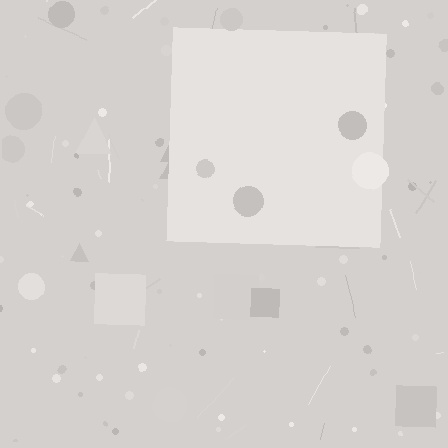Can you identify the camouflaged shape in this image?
The camouflaged shape is a square.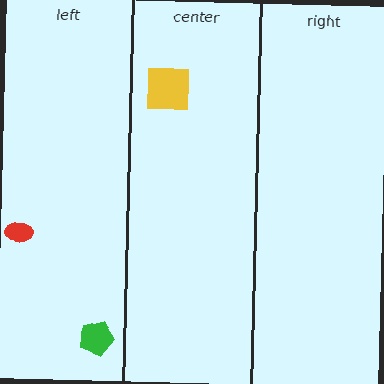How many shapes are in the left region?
2.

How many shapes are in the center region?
1.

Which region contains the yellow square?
The center region.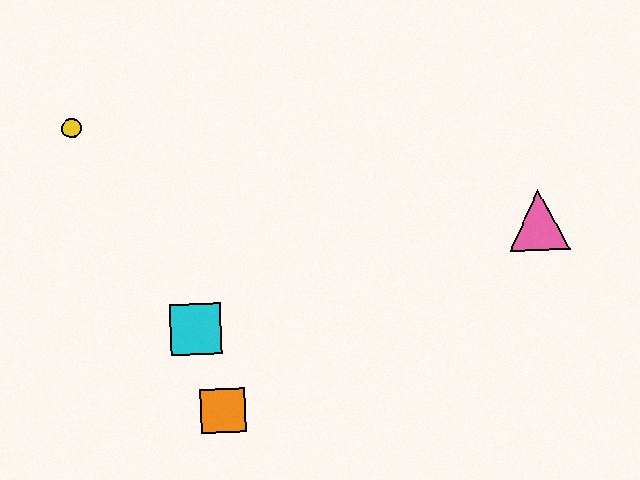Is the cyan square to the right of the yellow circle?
Yes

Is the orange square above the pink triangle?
No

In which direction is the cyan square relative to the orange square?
The cyan square is above the orange square.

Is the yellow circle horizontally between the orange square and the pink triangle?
No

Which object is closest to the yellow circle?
The cyan square is closest to the yellow circle.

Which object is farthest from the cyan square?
The pink triangle is farthest from the cyan square.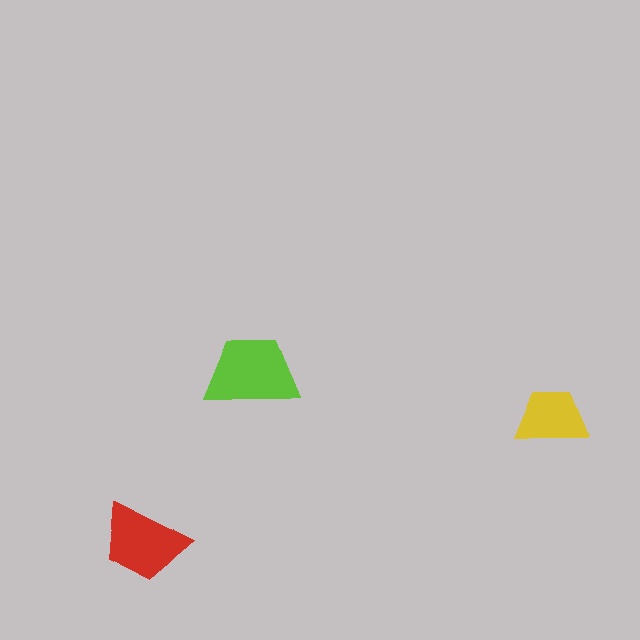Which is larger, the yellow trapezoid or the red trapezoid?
The red one.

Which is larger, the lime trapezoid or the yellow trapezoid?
The lime one.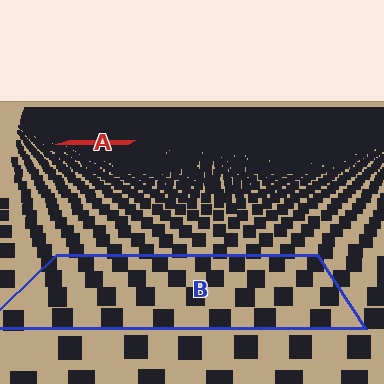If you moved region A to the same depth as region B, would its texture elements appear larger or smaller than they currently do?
They would appear larger. At a closer depth, the same texture elements are projected at a bigger on-screen size.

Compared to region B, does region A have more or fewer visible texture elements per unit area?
Region A has more texture elements per unit area — they are packed more densely because it is farther away.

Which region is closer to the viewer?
Region B is closer. The texture elements there are larger and more spread out.